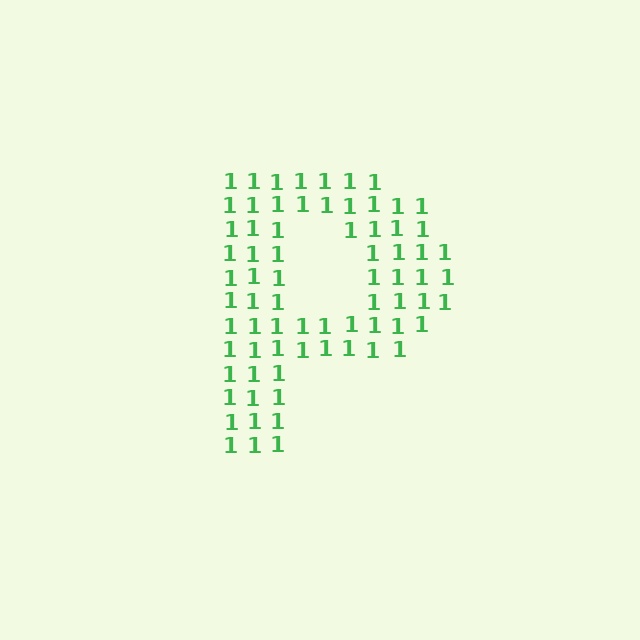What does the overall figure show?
The overall figure shows the letter P.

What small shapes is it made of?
It is made of small digit 1's.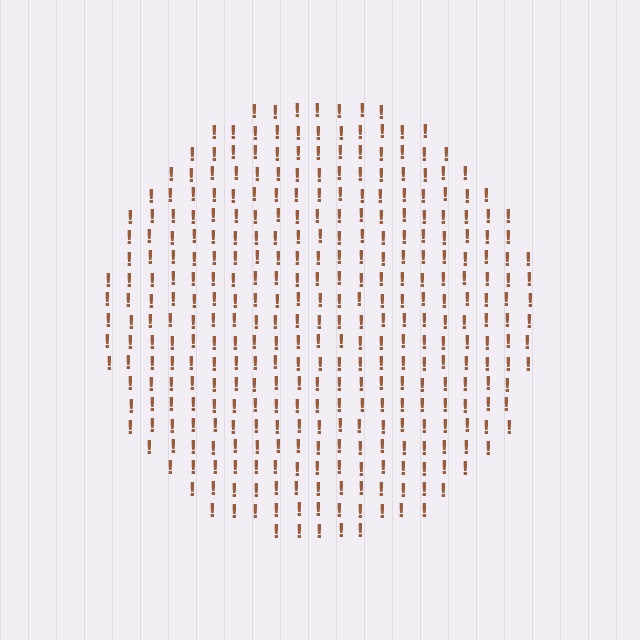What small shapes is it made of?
It is made of small exclamation marks.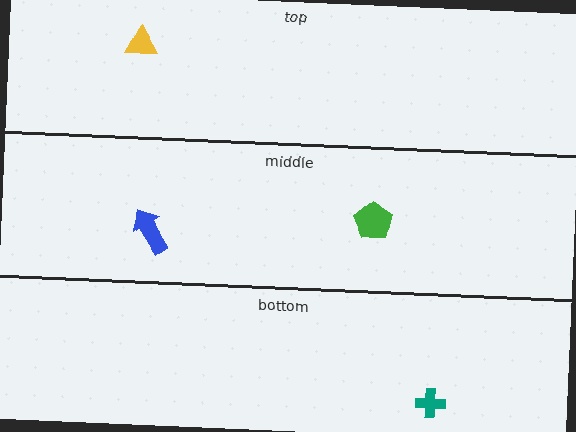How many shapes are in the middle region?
2.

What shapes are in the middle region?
The green pentagon, the blue arrow.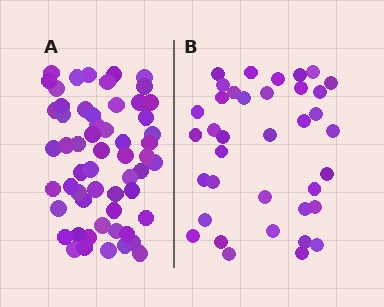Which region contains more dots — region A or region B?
Region A (the left region) has more dots.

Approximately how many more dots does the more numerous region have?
Region A has approximately 20 more dots than region B.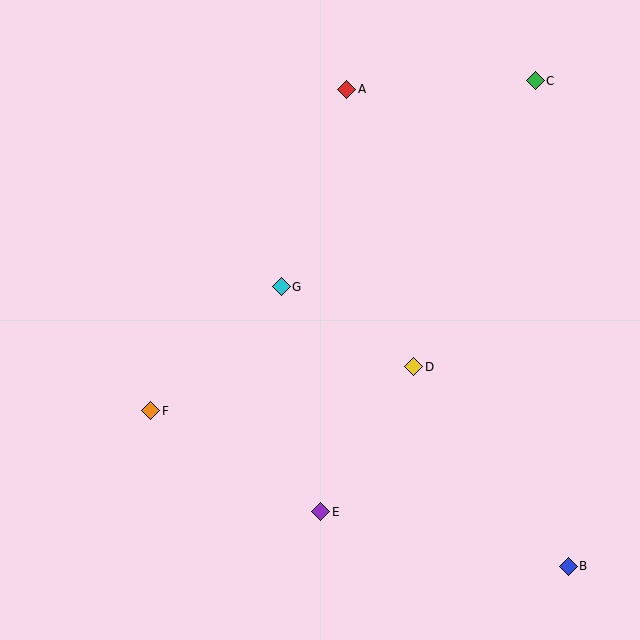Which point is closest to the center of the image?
Point G at (281, 287) is closest to the center.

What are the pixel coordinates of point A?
Point A is at (347, 89).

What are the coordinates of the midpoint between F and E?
The midpoint between F and E is at (236, 461).